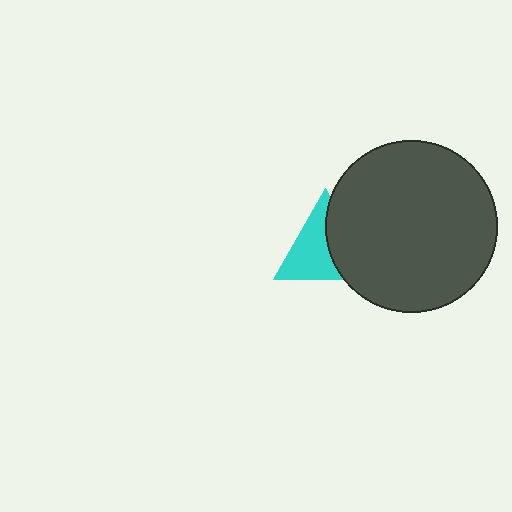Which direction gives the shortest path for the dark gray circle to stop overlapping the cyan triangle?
Moving right gives the shortest separation.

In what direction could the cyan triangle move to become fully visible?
The cyan triangle could move left. That would shift it out from behind the dark gray circle entirely.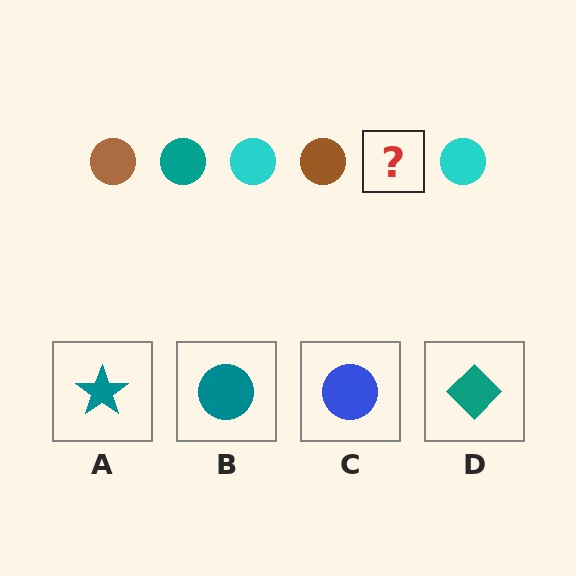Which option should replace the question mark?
Option B.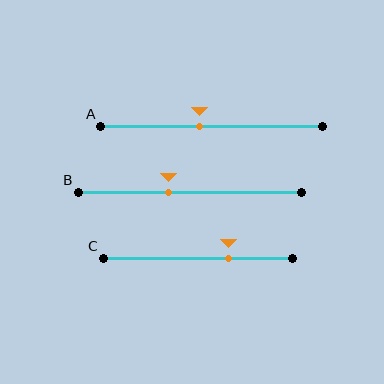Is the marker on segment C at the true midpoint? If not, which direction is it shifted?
No, the marker on segment C is shifted to the right by about 16% of the segment length.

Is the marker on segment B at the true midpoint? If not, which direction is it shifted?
No, the marker on segment B is shifted to the left by about 10% of the segment length.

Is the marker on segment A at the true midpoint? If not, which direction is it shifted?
No, the marker on segment A is shifted to the left by about 5% of the segment length.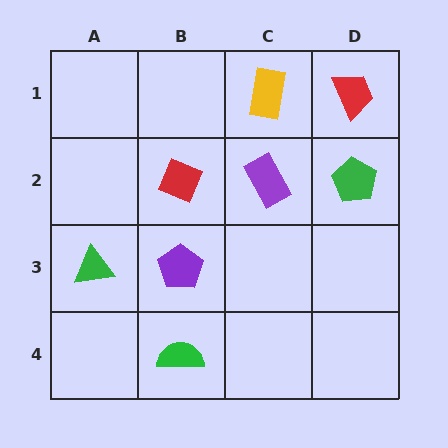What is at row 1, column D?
A red trapezoid.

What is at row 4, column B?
A green semicircle.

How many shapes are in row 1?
2 shapes.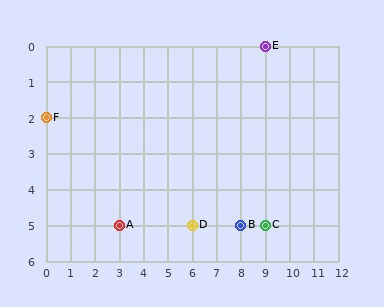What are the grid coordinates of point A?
Point A is at grid coordinates (3, 5).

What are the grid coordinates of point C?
Point C is at grid coordinates (9, 5).